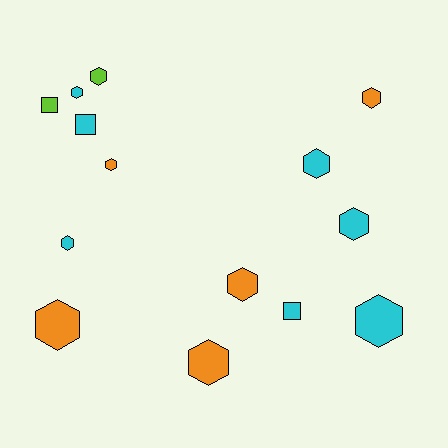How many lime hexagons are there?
There is 1 lime hexagon.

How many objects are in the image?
There are 14 objects.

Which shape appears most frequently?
Hexagon, with 11 objects.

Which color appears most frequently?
Cyan, with 7 objects.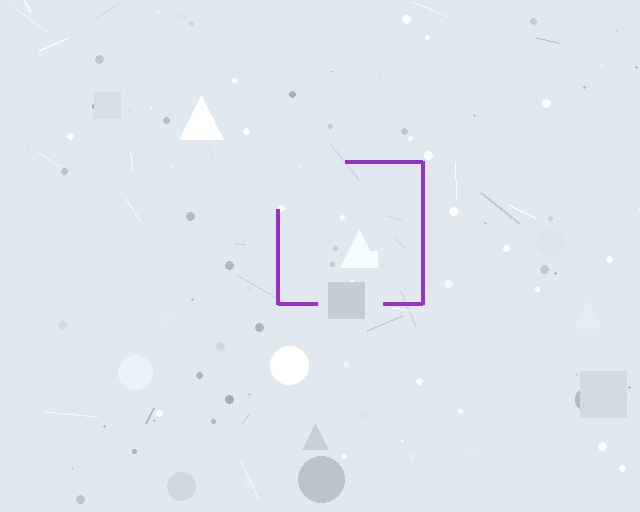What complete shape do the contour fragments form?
The contour fragments form a square.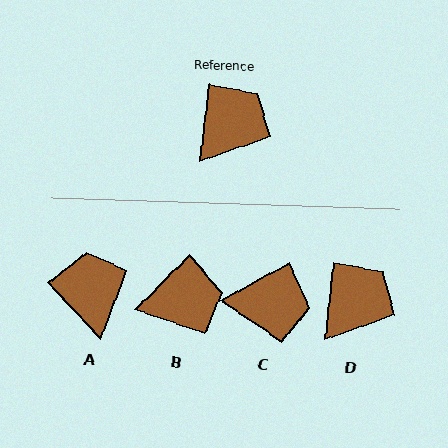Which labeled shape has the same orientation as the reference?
D.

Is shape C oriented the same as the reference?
No, it is off by about 55 degrees.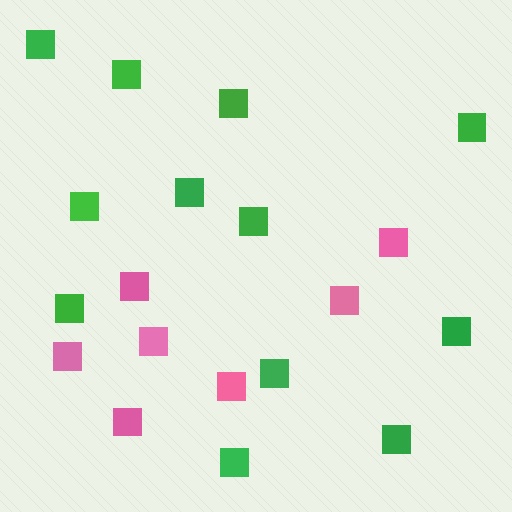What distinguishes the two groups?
There are 2 groups: one group of pink squares (7) and one group of green squares (12).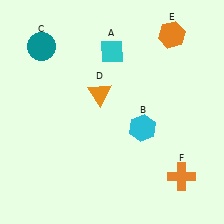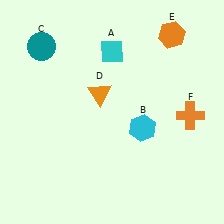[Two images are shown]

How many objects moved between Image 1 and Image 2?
1 object moved between the two images.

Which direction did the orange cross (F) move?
The orange cross (F) moved up.